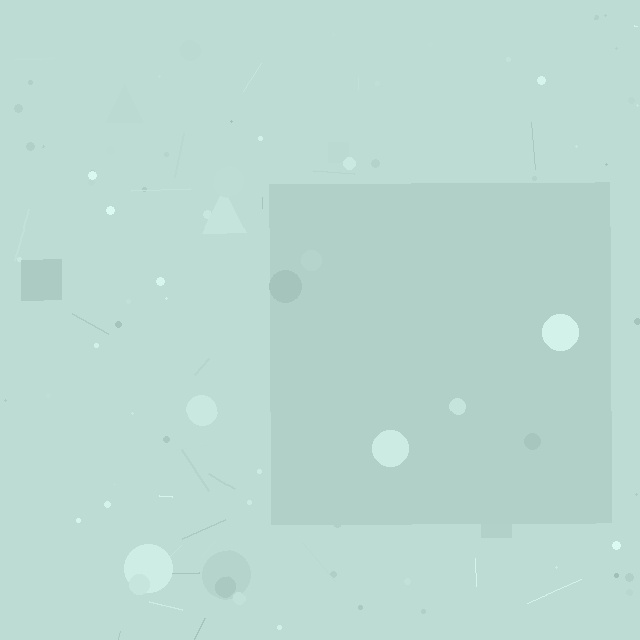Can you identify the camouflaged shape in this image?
The camouflaged shape is a square.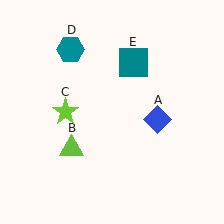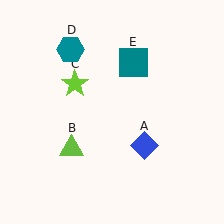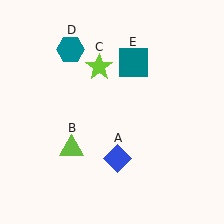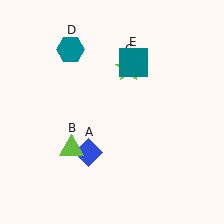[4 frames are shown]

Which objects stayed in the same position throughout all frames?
Lime triangle (object B) and teal hexagon (object D) and teal square (object E) remained stationary.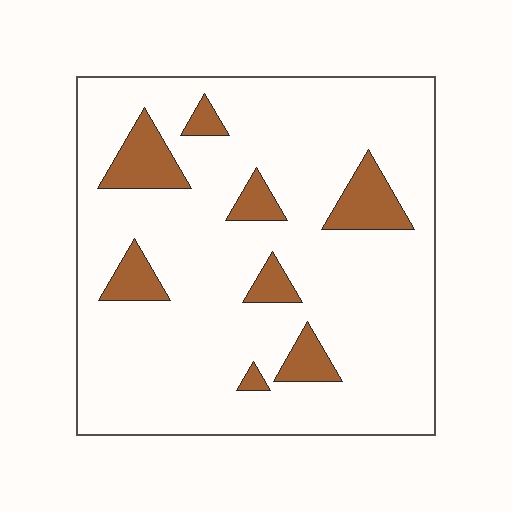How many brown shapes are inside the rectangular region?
8.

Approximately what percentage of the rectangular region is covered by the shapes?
Approximately 15%.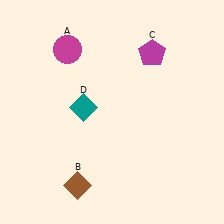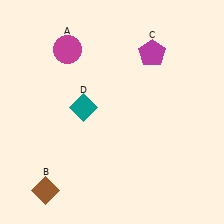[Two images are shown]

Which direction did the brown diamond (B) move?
The brown diamond (B) moved left.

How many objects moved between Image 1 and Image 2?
1 object moved between the two images.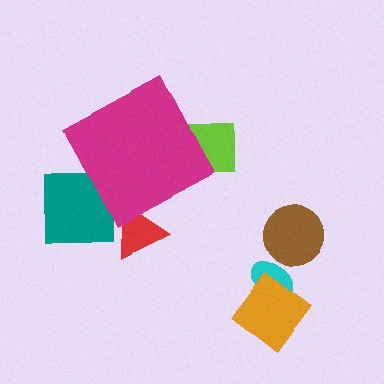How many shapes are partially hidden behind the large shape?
3 shapes are partially hidden.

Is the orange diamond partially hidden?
No, the orange diamond is fully visible.